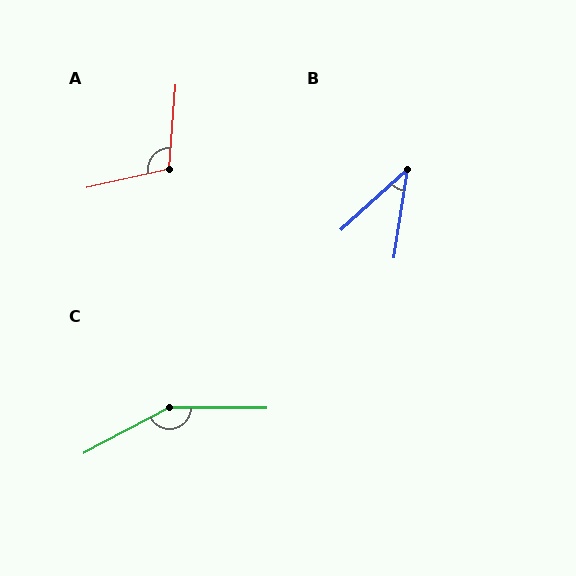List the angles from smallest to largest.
B (39°), A (107°), C (152°).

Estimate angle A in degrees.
Approximately 107 degrees.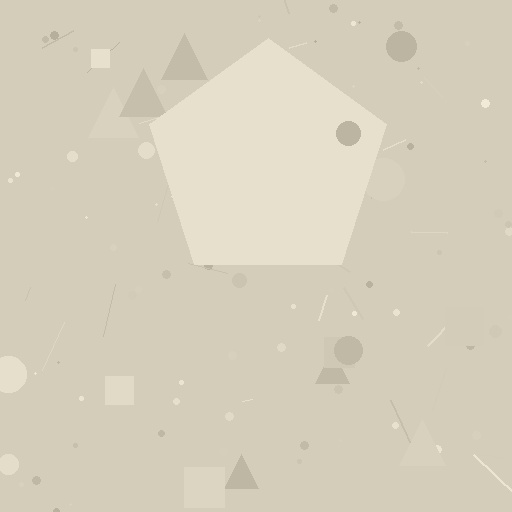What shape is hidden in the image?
A pentagon is hidden in the image.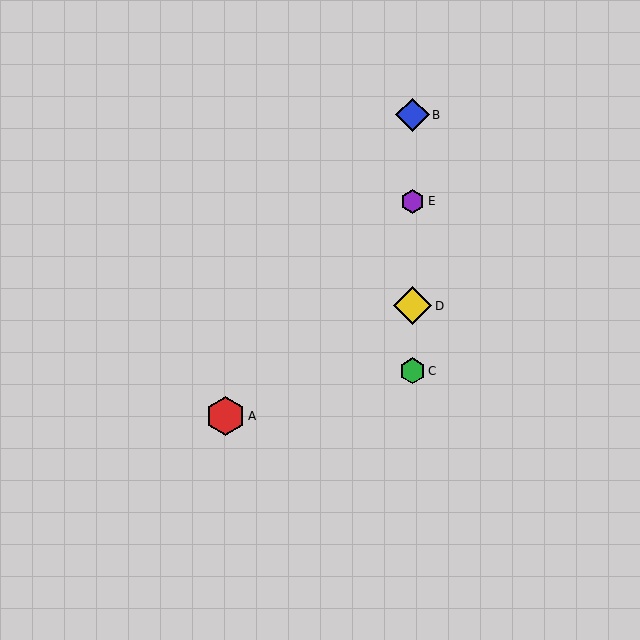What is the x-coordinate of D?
Object D is at x≈413.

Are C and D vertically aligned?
Yes, both are at x≈413.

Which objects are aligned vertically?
Objects B, C, D, E are aligned vertically.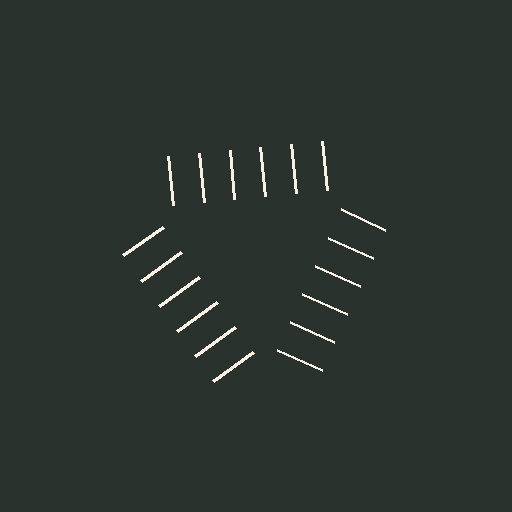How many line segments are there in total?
18 — 6 along each of the 3 edges.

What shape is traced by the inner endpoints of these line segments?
An illusory triangle — the line segments terminate on its edges but no continuous stroke is drawn.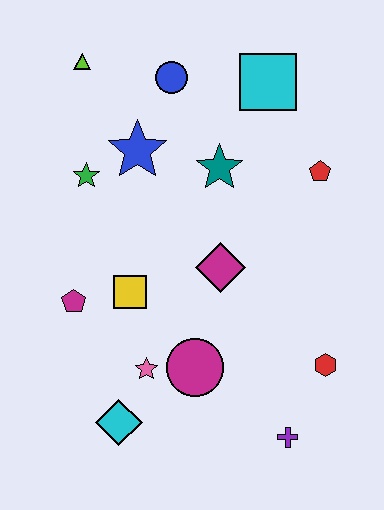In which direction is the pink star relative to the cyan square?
The pink star is below the cyan square.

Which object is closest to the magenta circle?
The pink star is closest to the magenta circle.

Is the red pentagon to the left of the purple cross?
No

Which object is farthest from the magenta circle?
The lime triangle is farthest from the magenta circle.